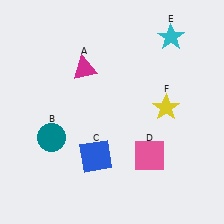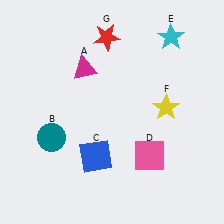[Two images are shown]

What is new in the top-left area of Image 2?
A red star (G) was added in the top-left area of Image 2.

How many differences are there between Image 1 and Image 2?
There is 1 difference between the two images.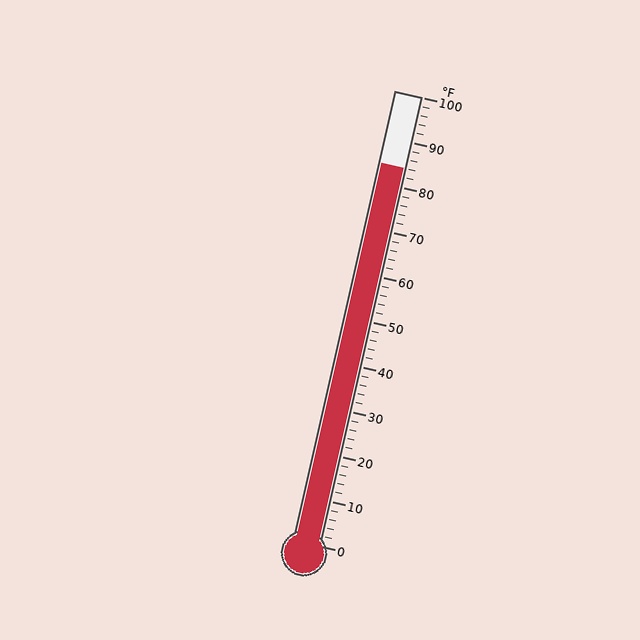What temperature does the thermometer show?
The thermometer shows approximately 84°F.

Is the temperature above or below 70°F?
The temperature is above 70°F.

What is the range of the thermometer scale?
The thermometer scale ranges from 0°F to 100°F.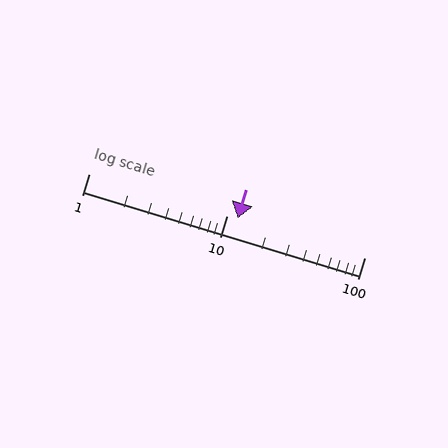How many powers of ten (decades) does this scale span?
The scale spans 2 decades, from 1 to 100.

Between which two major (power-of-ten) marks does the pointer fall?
The pointer is between 10 and 100.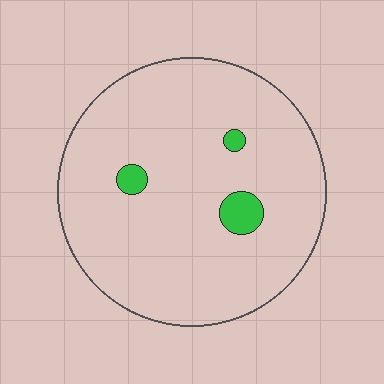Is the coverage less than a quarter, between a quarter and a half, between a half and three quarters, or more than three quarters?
Less than a quarter.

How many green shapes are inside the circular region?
3.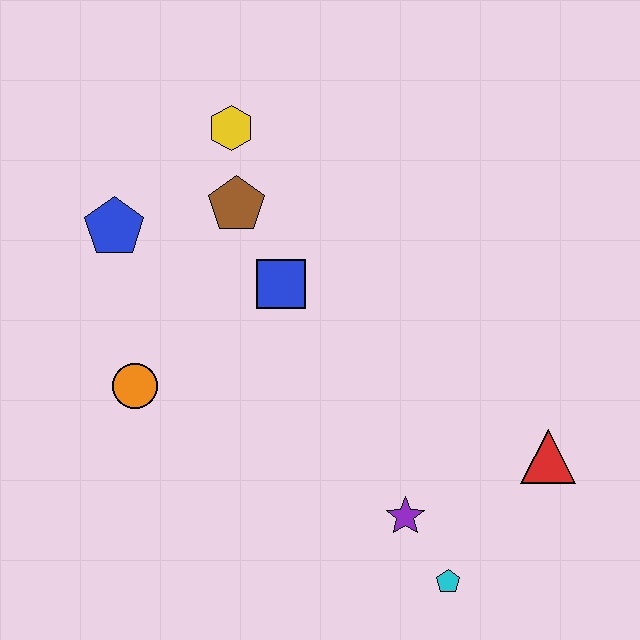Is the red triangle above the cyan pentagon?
Yes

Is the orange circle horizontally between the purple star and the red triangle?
No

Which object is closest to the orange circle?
The blue pentagon is closest to the orange circle.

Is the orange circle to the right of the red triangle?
No